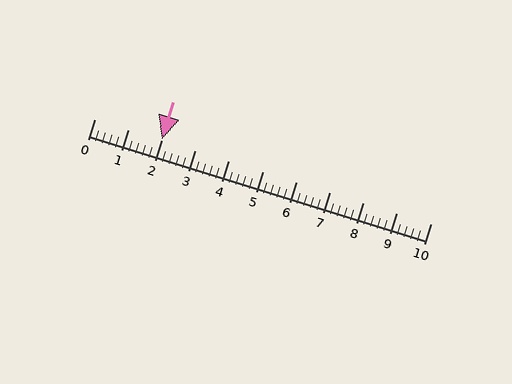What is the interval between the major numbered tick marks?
The major tick marks are spaced 1 units apart.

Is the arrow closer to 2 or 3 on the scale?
The arrow is closer to 2.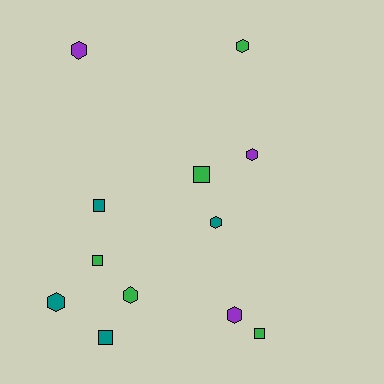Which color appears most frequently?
Green, with 5 objects.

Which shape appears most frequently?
Hexagon, with 7 objects.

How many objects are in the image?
There are 12 objects.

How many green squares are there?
There are 3 green squares.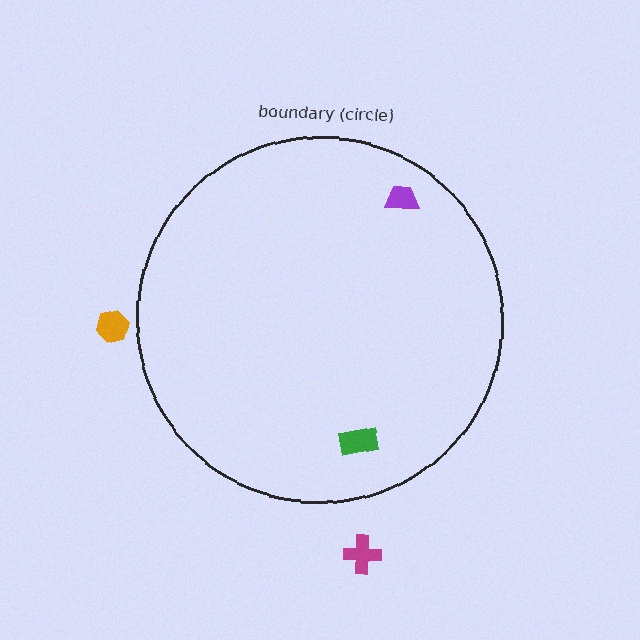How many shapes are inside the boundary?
2 inside, 2 outside.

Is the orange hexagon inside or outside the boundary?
Outside.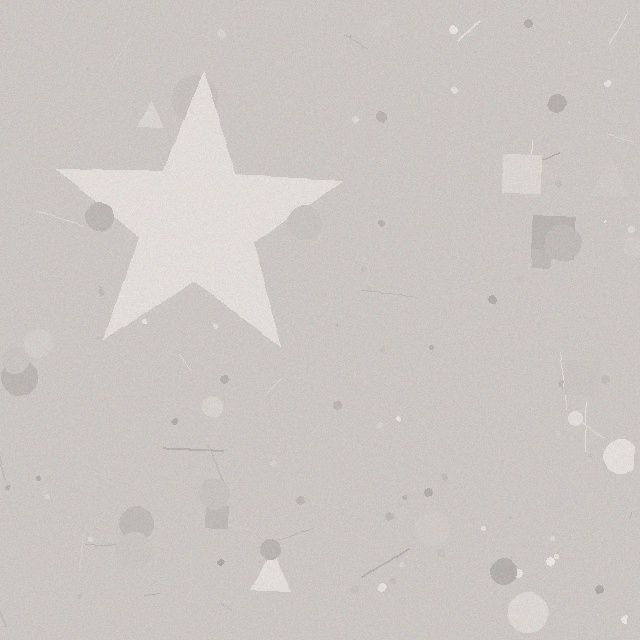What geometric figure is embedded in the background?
A star is embedded in the background.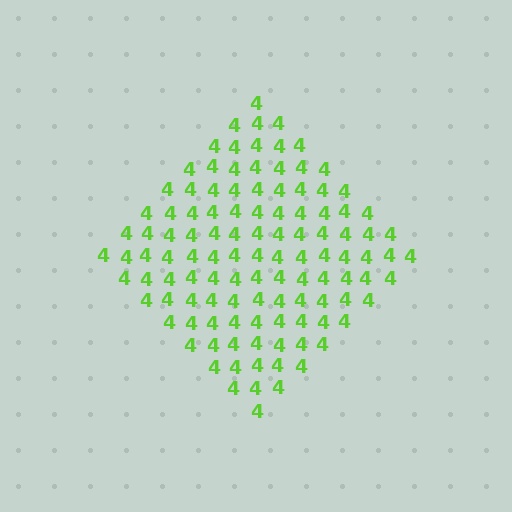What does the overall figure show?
The overall figure shows a diamond.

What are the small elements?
The small elements are digit 4's.